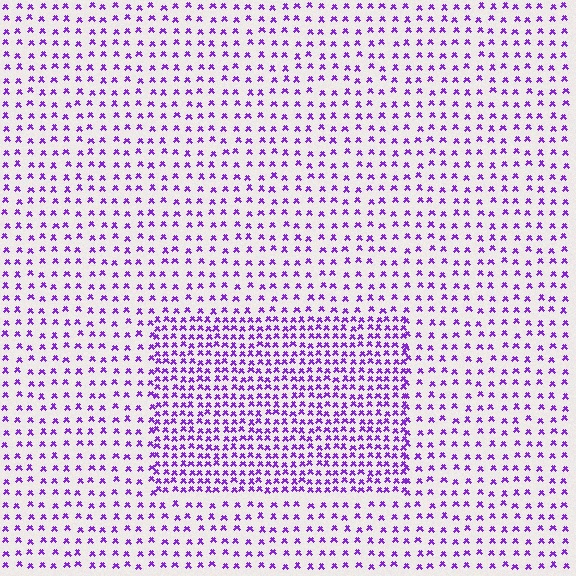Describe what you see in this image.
The image contains small purple elements arranged at two different densities. A rectangle-shaped region is visible where the elements are more densely packed than the surrounding area.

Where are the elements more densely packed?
The elements are more densely packed inside the rectangle boundary.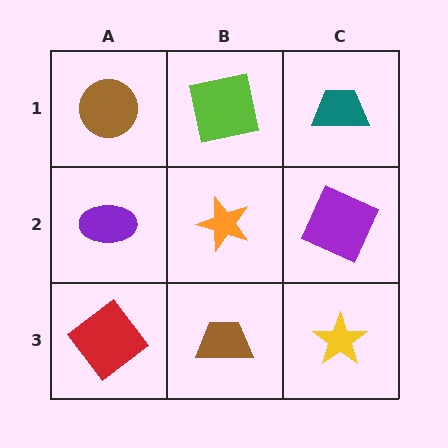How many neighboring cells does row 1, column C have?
2.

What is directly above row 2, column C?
A teal trapezoid.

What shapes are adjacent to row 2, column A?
A brown circle (row 1, column A), a red diamond (row 3, column A), an orange star (row 2, column B).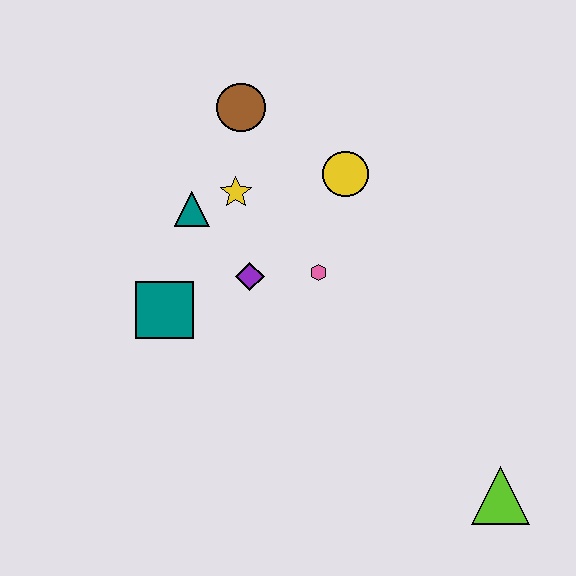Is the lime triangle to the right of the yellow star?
Yes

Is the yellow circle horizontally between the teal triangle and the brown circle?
No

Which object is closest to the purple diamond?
The pink hexagon is closest to the purple diamond.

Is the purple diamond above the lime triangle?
Yes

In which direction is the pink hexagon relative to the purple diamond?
The pink hexagon is to the right of the purple diamond.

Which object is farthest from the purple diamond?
The lime triangle is farthest from the purple diamond.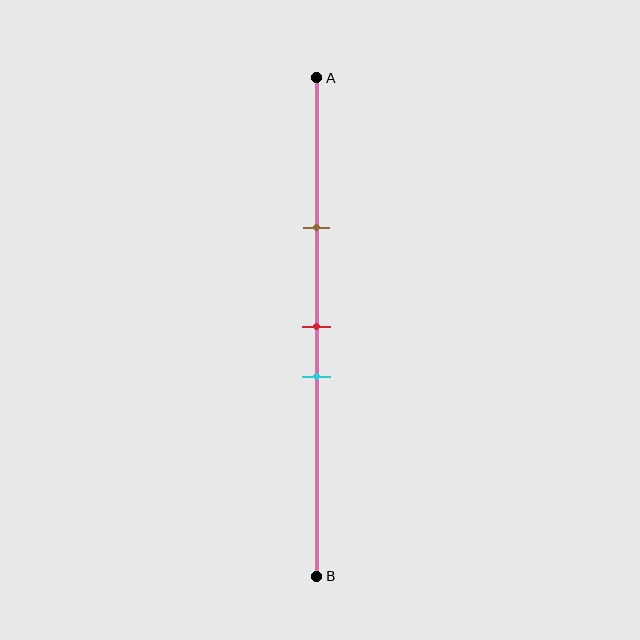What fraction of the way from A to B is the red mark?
The red mark is approximately 50% (0.5) of the way from A to B.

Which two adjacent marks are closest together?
The red and cyan marks are the closest adjacent pair.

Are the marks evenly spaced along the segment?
No, the marks are not evenly spaced.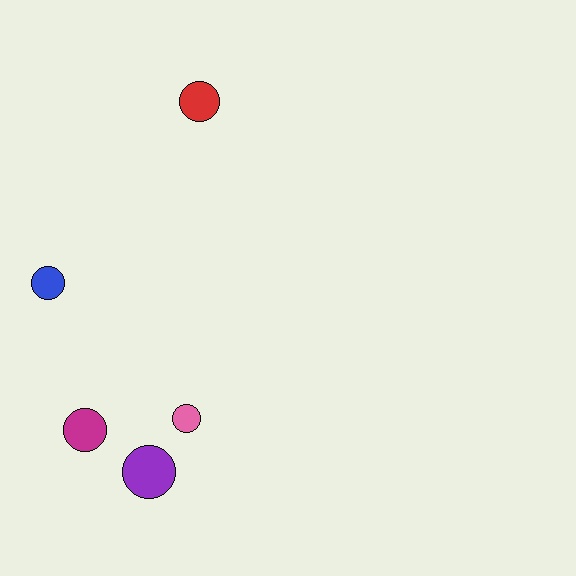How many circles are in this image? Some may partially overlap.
There are 5 circles.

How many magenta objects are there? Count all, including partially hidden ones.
There is 1 magenta object.